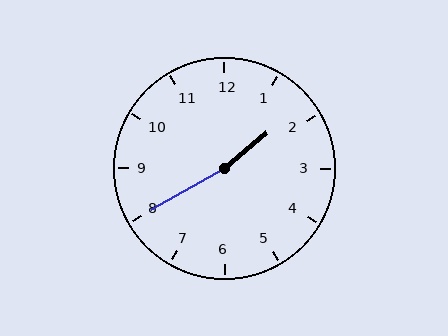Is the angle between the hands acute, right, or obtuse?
It is obtuse.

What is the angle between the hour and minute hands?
Approximately 170 degrees.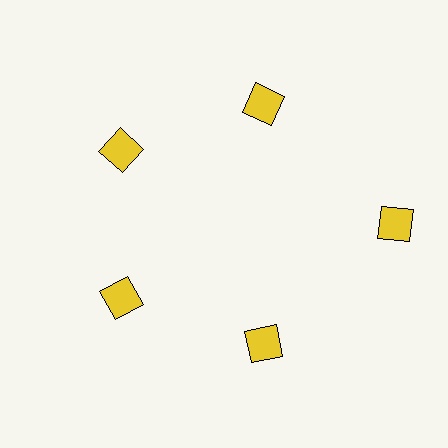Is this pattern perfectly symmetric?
No. The 5 yellow diamonds are arranged in a ring, but one element near the 3 o'clock position is pushed outward from the center, breaking the 5-fold rotational symmetry.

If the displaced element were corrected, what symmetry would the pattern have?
It would have 5-fold rotational symmetry — the pattern would map onto itself every 72 degrees.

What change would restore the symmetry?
The symmetry would be restored by moving it inward, back onto the ring so that all 5 diamonds sit at equal angles and equal distance from the center.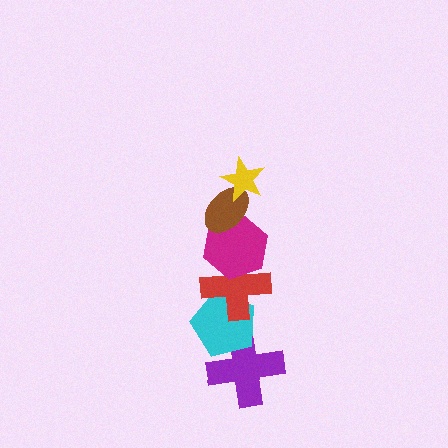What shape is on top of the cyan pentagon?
The red cross is on top of the cyan pentagon.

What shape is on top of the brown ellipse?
The yellow star is on top of the brown ellipse.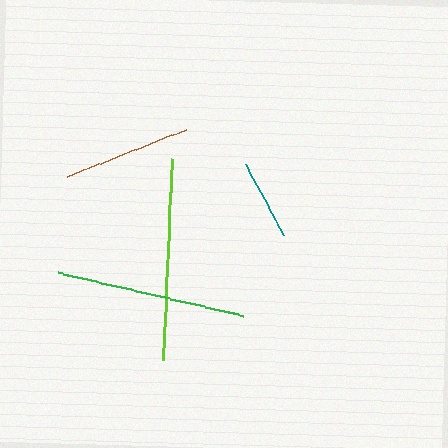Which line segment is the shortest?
The teal line is the shortest at approximately 80 pixels.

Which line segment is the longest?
The lime line is the longest at approximately 202 pixels.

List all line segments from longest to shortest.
From longest to shortest: lime, green, brown, teal.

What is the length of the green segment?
The green segment is approximately 191 pixels long.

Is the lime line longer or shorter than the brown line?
The lime line is longer than the brown line.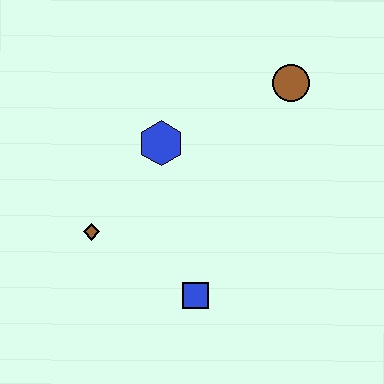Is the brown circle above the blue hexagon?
Yes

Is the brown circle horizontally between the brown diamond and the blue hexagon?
No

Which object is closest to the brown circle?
The blue hexagon is closest to the brown circle.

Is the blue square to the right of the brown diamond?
Yes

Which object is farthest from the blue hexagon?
The blue square is farthest from the blue hexagon.